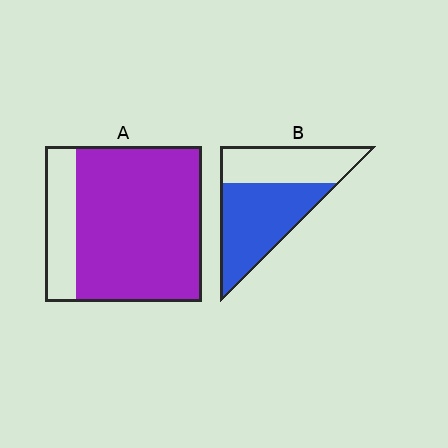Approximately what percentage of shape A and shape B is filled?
A is approximately 80% and B is approximately 60%.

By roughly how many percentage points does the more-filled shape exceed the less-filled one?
By roughly 20 percentage points (A over B).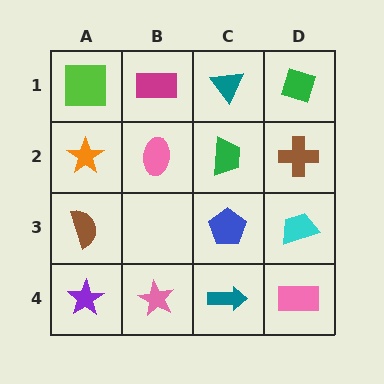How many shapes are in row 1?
4 shapes.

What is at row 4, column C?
A teal arrow.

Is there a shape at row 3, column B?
No, that cell is empty.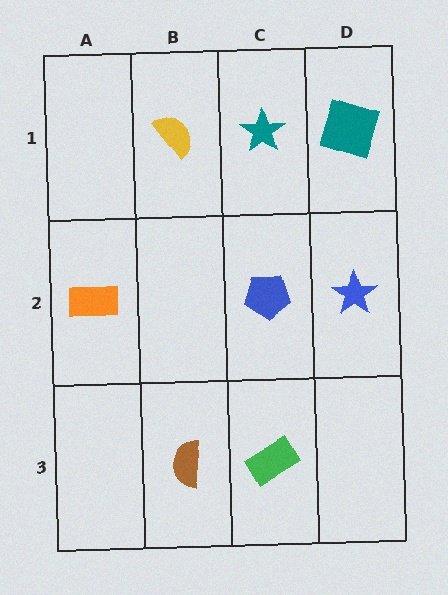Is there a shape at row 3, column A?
No, that cell is empty.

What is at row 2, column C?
A blue pentagon.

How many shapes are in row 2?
3 shapes.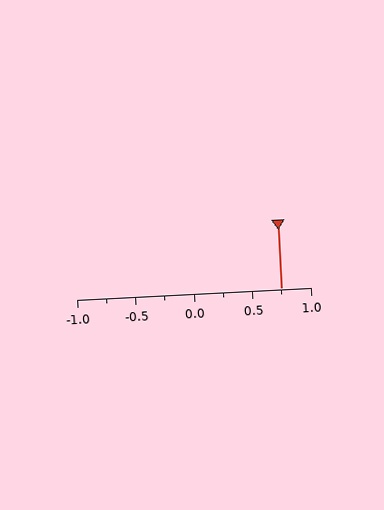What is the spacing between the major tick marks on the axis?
The major ticks are spaced 0.5 apart.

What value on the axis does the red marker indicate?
The marker indicates approximately 0.75.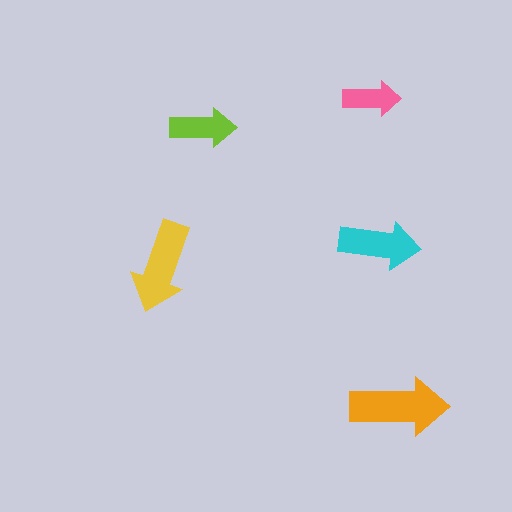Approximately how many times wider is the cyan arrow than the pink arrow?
About 1.5 times wider.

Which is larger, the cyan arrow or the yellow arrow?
The yellow one.